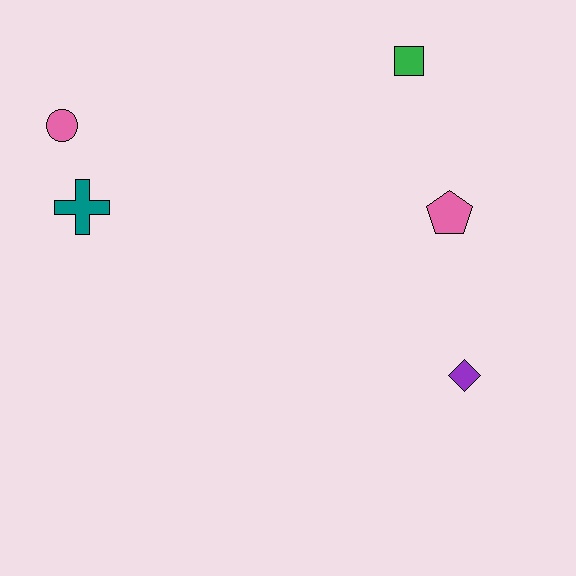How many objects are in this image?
There are 5 objects.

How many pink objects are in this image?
There are 2 pink objects.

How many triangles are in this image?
There are no triangles.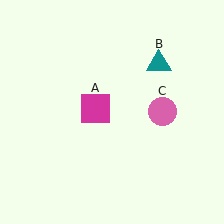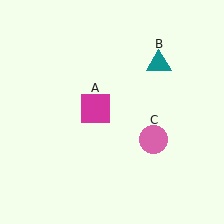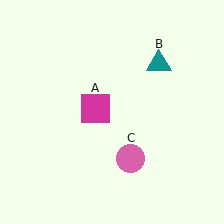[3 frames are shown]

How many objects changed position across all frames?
1 object changed position: pink circle (object C).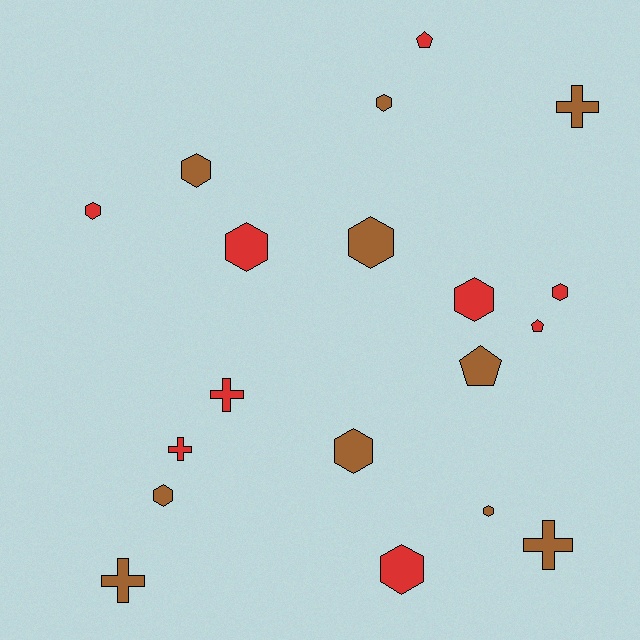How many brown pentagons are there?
There is 1 brown pentagon.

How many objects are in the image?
There are 19 objects.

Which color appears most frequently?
Brown, with 10 objects.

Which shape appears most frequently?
Hexagon, with 11 objects.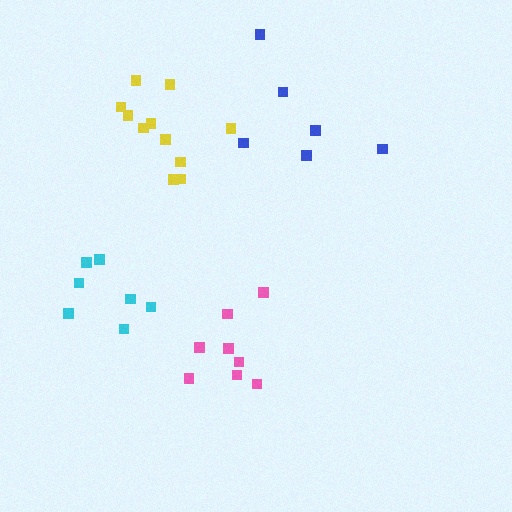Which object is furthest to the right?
The blue cluster is rightmost.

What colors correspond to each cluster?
The clusters are colored: pink, cyan, yellow, blue.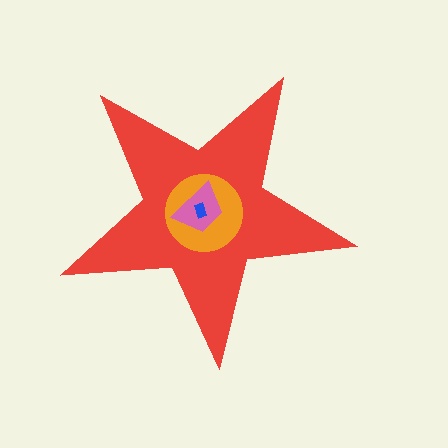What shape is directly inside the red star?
The orange circle.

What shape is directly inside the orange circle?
The pink trapezoid.